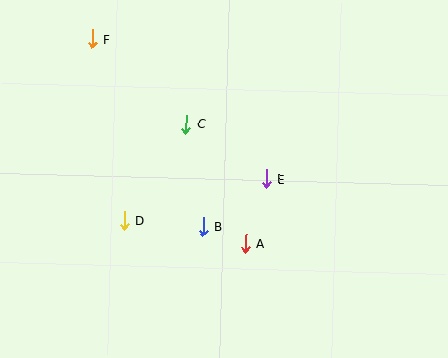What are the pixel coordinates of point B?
Point B is at (203, 227).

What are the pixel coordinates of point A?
Point A is at (245, 243).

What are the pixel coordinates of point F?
Point F is at (92, 39).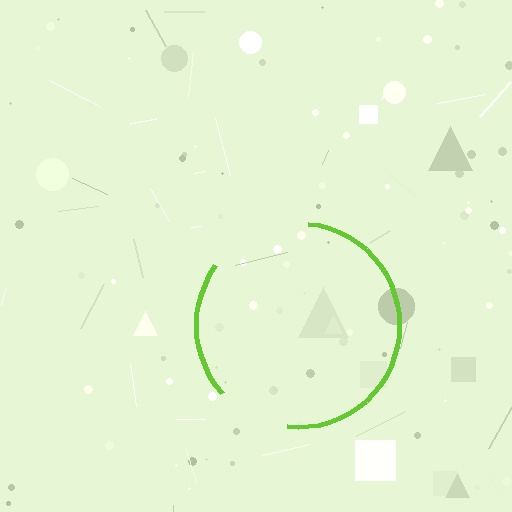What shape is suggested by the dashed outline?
The dashed outline suggests a circle.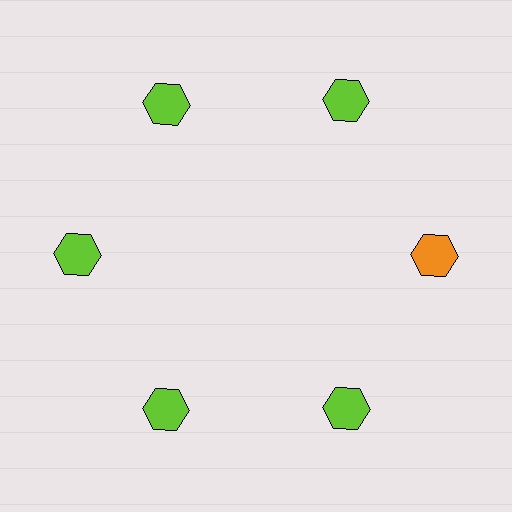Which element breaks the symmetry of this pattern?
The orange hexagon at roughly the 3 o'clock position breaks the symmetry. All other shapes are lime hexagons.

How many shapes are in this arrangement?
There are 6 shapes arranged in a ring pattern.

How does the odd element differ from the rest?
It has a different color: orange instead of lime.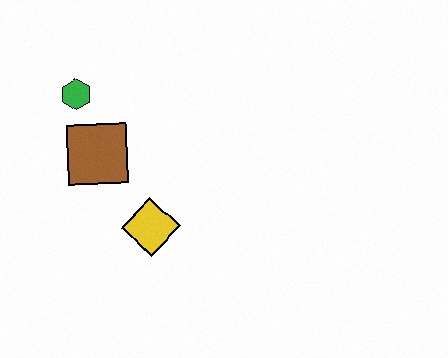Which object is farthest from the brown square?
The yellow diamond is farthest from the brown square.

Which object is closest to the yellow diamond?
The brown square is closest to the yellow diamond.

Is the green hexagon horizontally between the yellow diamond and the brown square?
No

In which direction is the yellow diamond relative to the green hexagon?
The yellow diamond is below the green hexagon.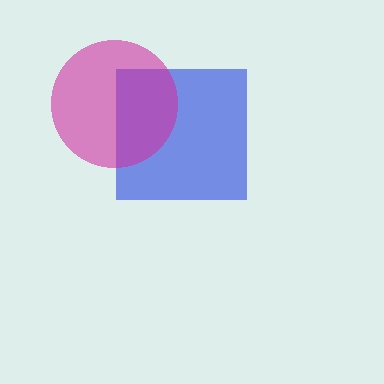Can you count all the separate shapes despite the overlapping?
Yes, there are 2 separate shapes.